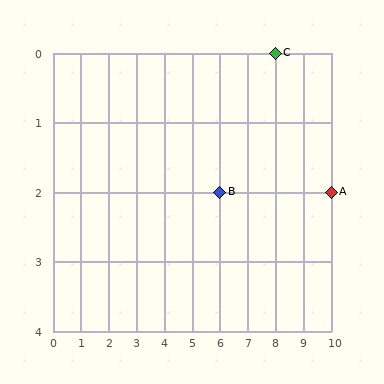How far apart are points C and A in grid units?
Points C and A are 2 columns and 2 rows apart (about 2.8 grid units diagonally).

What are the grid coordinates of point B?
Point B is at grid coordinates (6, 2).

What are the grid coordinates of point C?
Point C is at grid coordinates (8, 0).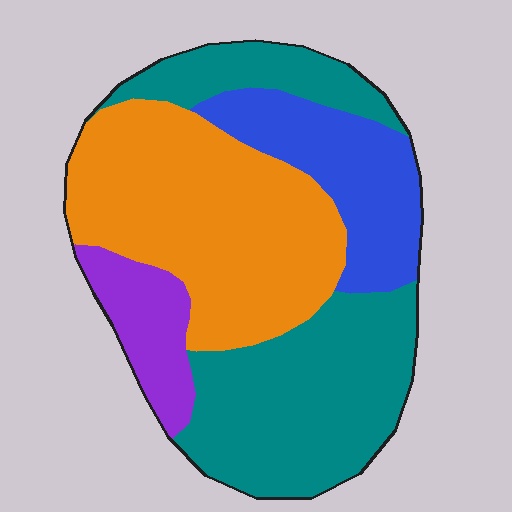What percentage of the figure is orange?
Orange covers 36% of the figure.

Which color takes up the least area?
Purple, at roughly 10%.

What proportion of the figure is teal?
Teal covers around 40% of the figure.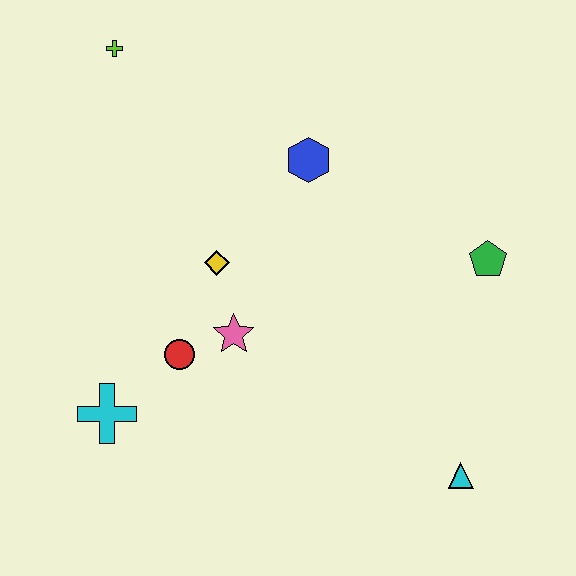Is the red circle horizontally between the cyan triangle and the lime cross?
Yes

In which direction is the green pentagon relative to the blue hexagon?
The green pentagon is to the right of the blue hexagon.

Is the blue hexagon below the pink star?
No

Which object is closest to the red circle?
The pink star is closest to the red circle.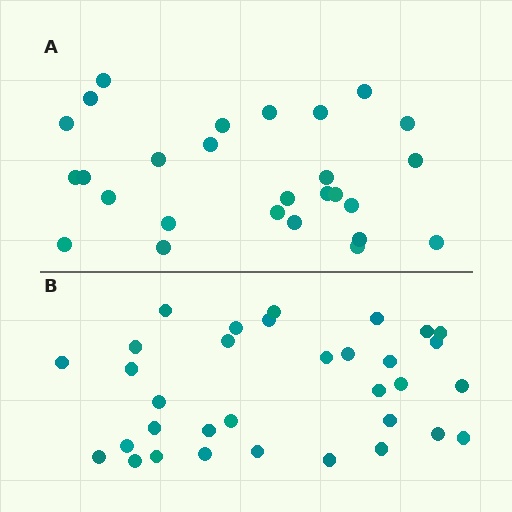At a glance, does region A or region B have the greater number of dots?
Region B (the bottom region) has more dots.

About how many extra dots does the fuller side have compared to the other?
Region B has about 6 more dots than region A.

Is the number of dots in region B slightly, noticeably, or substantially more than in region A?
Region B has only slightly more — the two regions are fairly close. The ratio is roughly 1.2 to 1.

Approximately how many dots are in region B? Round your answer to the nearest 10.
About 30 dots. (The exact count is 33, which rounds to 30.)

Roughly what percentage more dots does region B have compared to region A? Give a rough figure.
About 20% more.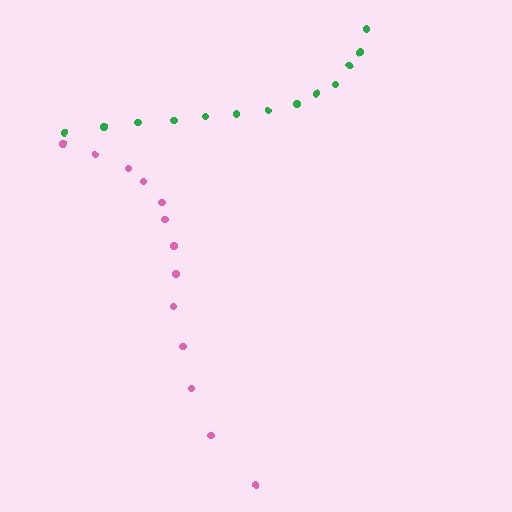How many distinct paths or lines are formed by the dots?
There are 2 distinct paths.